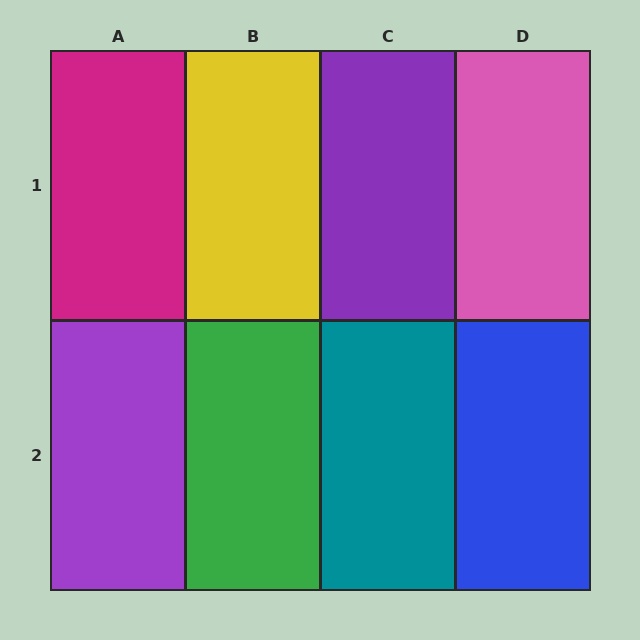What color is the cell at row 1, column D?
Pink.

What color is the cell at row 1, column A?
Magenta.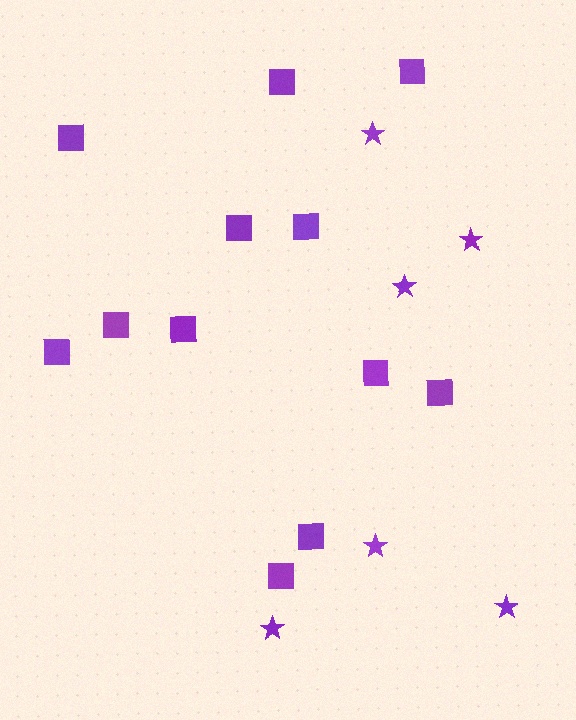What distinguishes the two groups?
There are 2 groups: one group of stars (6) and one group of squares (12).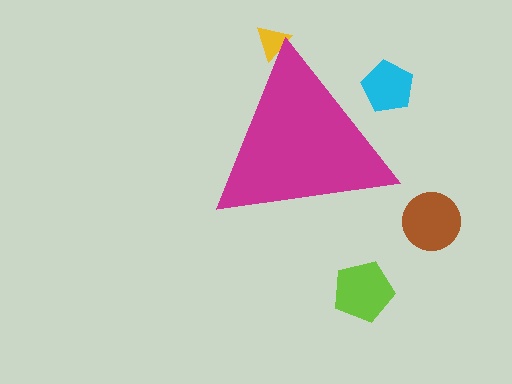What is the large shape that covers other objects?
A magenta triangle.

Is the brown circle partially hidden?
No, the brown circle is fully visible.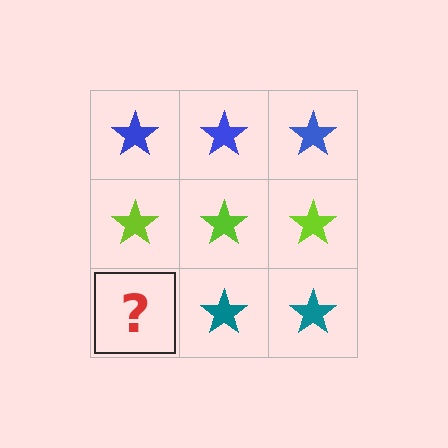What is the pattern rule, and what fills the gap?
The rule is that each row has a consistent color. The gap should be filled with a teal star.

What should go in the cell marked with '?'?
The missing cell should contain a teal star.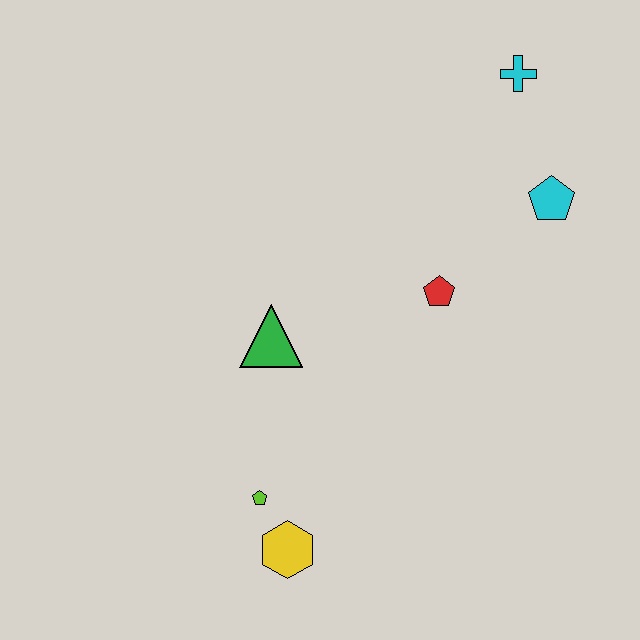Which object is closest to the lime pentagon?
The yellow hexagon is closest to the lime pentagon.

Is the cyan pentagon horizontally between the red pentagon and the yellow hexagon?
No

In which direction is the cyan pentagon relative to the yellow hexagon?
The cyan pentagon is above the yellow hexagon.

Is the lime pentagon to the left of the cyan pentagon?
Yes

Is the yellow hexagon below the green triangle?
Yes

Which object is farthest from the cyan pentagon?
The yellow hexagon is farthest from the cyan pentagon.